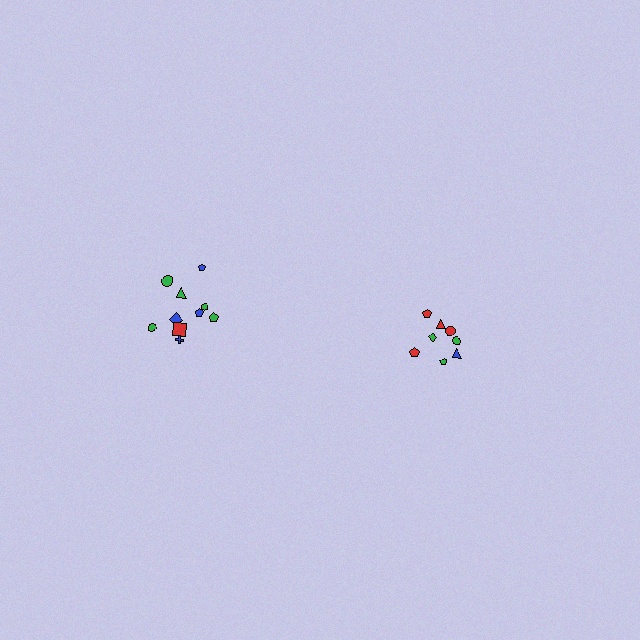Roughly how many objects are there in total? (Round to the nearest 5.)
Roughly 20 objects in total.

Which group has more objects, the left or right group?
The left group.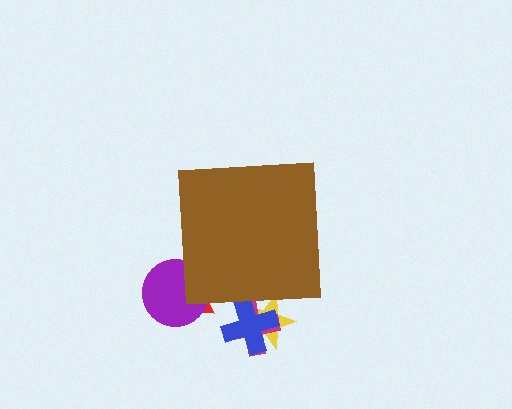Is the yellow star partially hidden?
Yes, the yellow star is partially hidden behind the brown square.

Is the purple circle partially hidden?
Yes, the purple circle is partially hidden behind the brown square.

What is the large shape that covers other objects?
A brown square.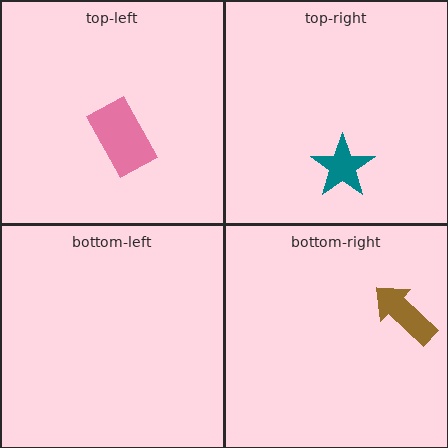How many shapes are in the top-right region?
1.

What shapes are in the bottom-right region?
The brown arrow.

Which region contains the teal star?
The top-right region.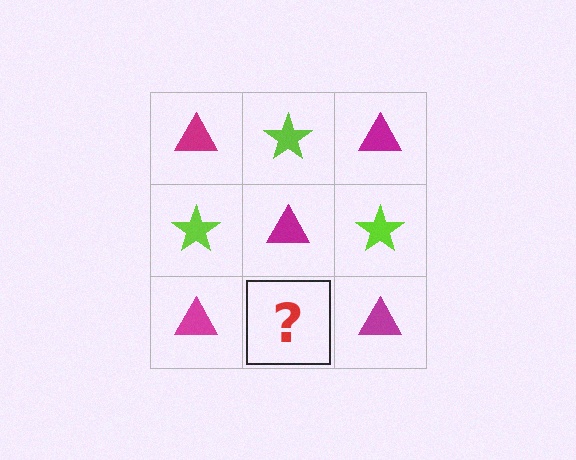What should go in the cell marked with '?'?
The missing cell should contain a lime star.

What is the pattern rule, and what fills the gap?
The rule is that it alternates magenta triangle and lime star in a checkerboard pattern. The gap should be filled with a lime star.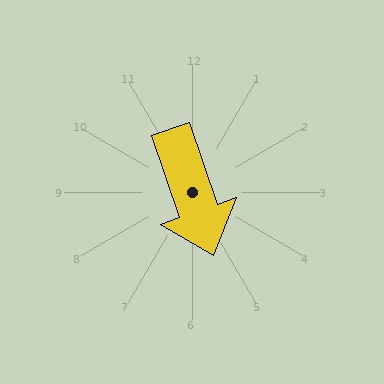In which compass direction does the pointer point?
South.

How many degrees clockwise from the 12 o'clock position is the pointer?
Approximately 161 degrees.